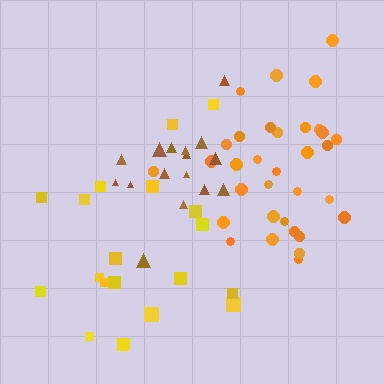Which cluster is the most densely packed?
Brown.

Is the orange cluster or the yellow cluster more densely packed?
Orange.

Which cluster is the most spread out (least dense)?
Yellow.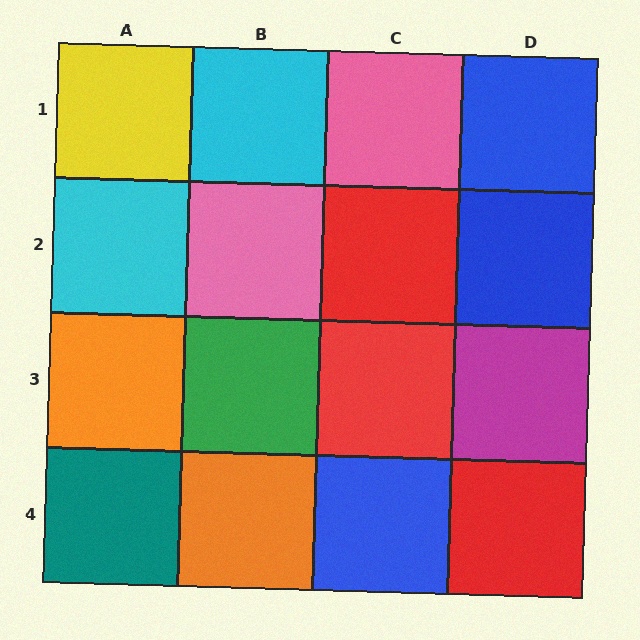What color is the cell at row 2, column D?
Blue.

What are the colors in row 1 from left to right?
Yellow, cyan, pink, blue.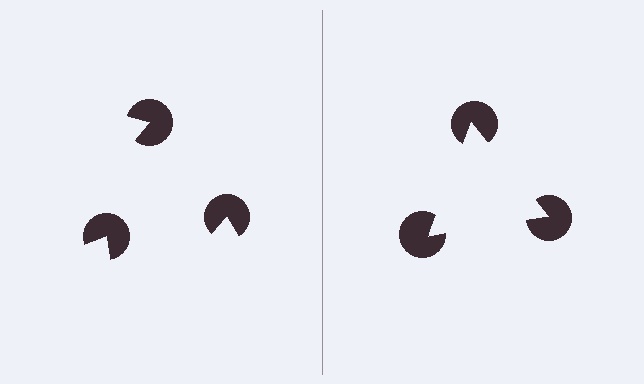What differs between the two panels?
The pac-man discs are positioned identically on both sides; only the wedge orientations differ. On the right they align to a triangle; on the left they are misaligned.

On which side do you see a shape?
An illusory triangle appears on the right side. On the left side the wedge cuts are rotated, so no coherent shape forms.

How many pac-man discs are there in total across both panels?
6 — 3 on each side.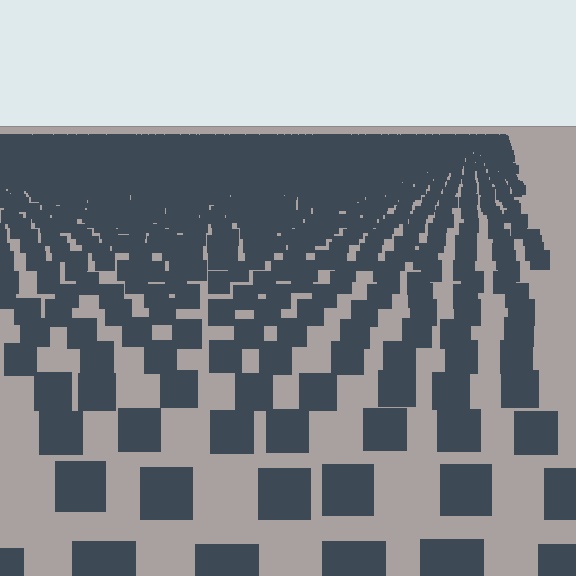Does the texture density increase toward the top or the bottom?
Density increases toward the top.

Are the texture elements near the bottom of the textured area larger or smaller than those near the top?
Larger. Near the bottom, elements are closer to the viewer and appear at a bigger on-screen size.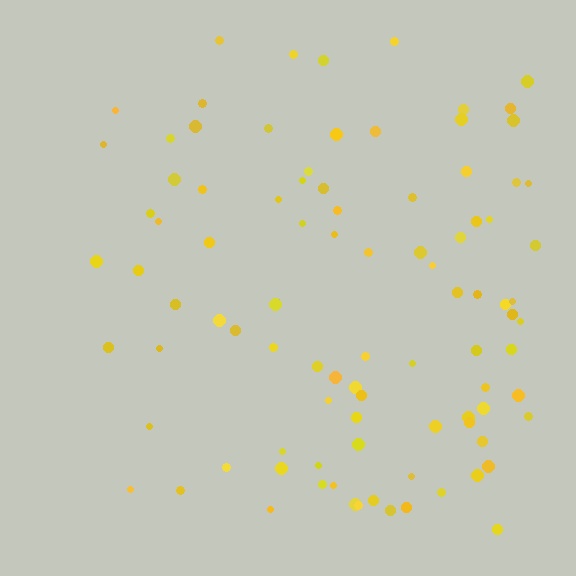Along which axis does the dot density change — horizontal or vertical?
Horizontal.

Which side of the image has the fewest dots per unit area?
The left.